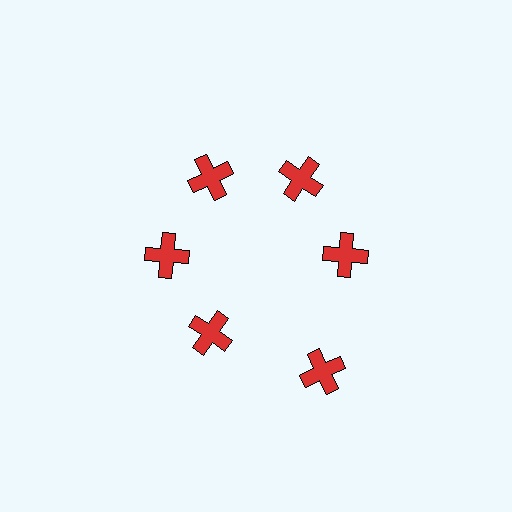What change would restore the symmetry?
The symmetry would be restored by moving it inward, back onto the ring so that all 6 crosses sit at equal angles and equal distance from the center.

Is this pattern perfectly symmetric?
No. The 6 red crosses are arranged in a ring, but one element near the 5 o'clock position is pushed outward from the center, breaking the 6-fold rotational symmetry.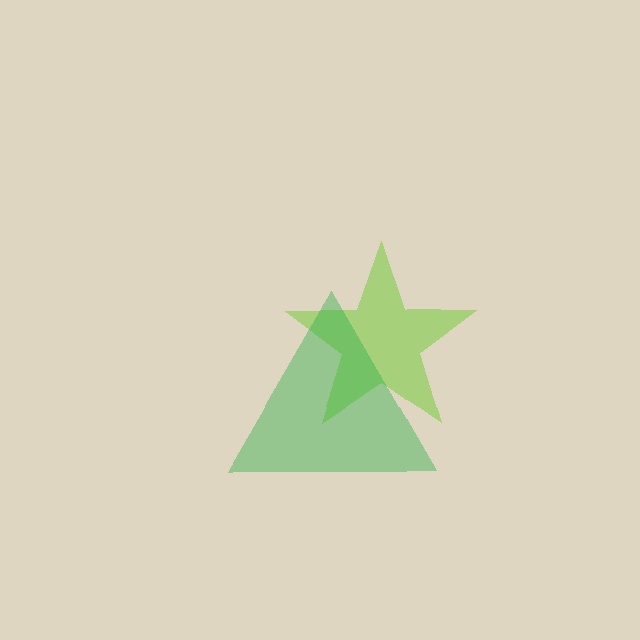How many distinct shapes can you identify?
There are 2 distinct shapes: a lime star, a green triangle.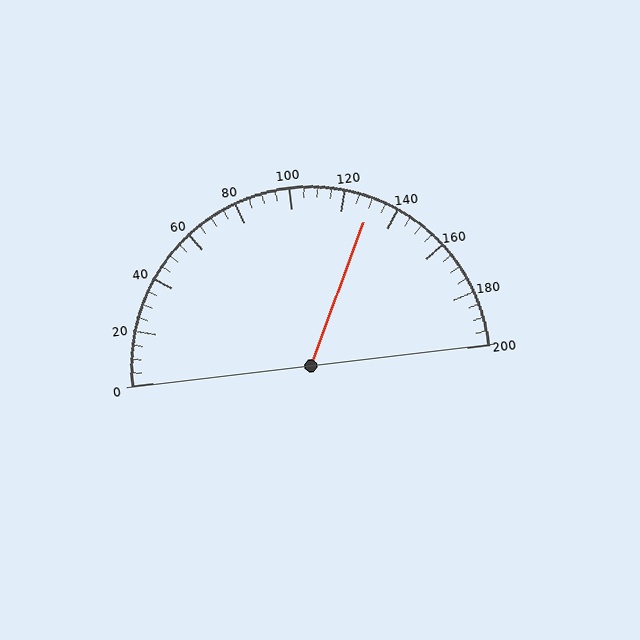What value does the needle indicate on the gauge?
The needle indicates approximately 130.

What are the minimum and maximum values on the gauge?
The gauge ranges from 0 to 200.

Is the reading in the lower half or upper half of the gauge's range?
The reading is in the upper half of the range (0 to 200).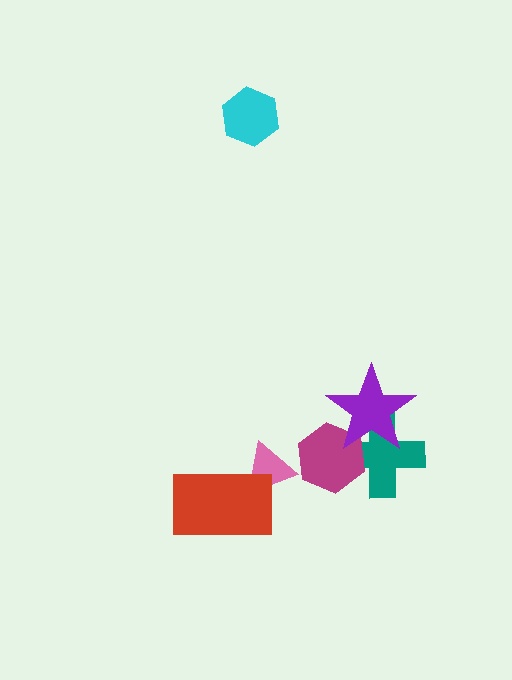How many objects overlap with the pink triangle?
1 object overlaps with the pink triangle.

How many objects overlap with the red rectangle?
1 object overlaps with the red rectangle.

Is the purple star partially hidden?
No, no other shape covers it.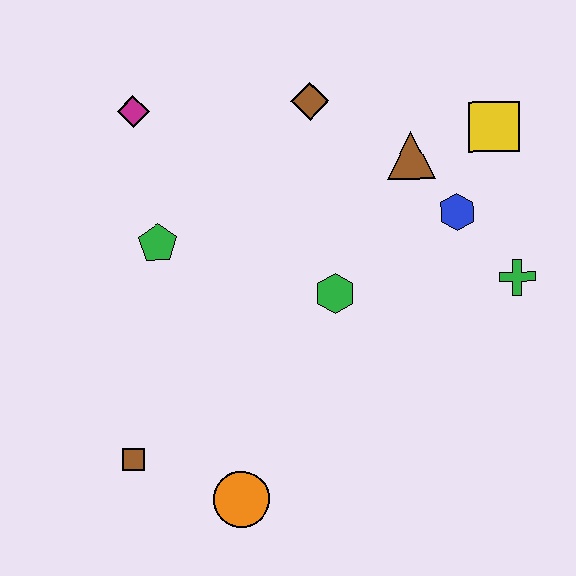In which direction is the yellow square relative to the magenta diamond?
The yellow square is to the right of the magenta diamond.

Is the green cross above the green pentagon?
No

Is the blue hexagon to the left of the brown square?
No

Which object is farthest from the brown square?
The yellow square is farthest from the brown square.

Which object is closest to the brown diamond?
The brown triangle is closest to the brown diamond.